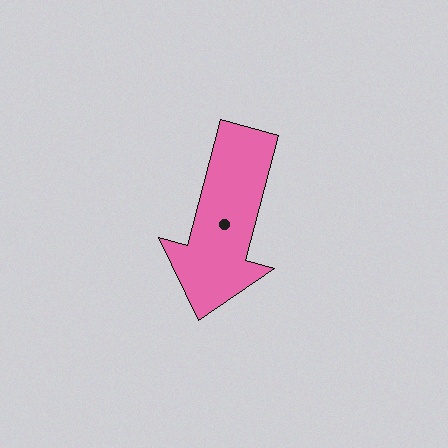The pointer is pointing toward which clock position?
Roughly 6 o'clock.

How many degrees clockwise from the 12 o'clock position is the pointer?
Approximately 195 degrees.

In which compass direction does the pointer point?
South.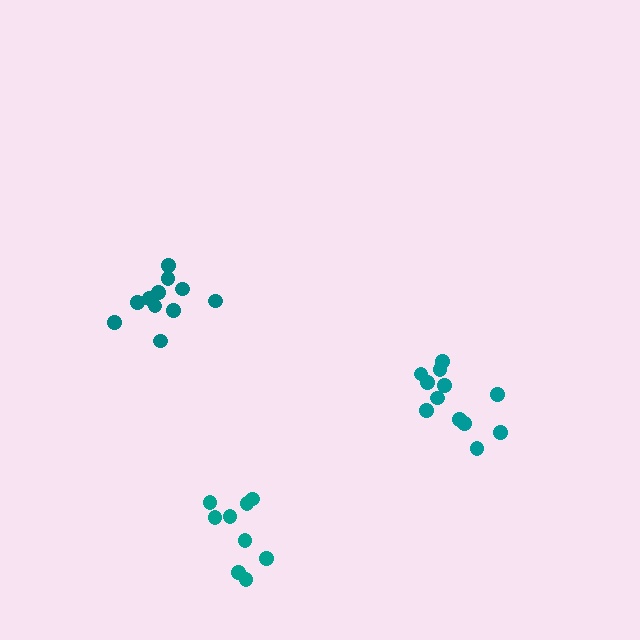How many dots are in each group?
Group 1: 12 dots, Group 2: 11 dots, Group 3: 9 dots (32 total).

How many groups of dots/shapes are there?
There are 3 groups.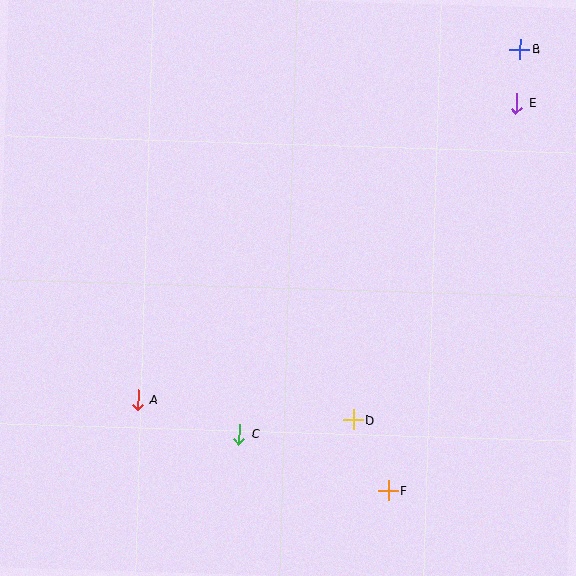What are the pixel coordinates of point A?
Point A is at (138, 400).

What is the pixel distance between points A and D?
The distance between A and D is 217 pixels.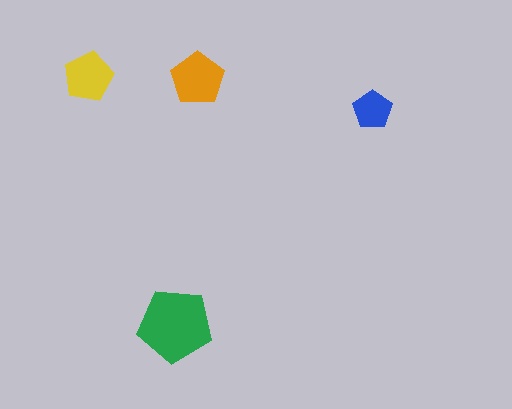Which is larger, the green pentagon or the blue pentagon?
The green one.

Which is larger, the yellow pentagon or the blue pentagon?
The yellow one.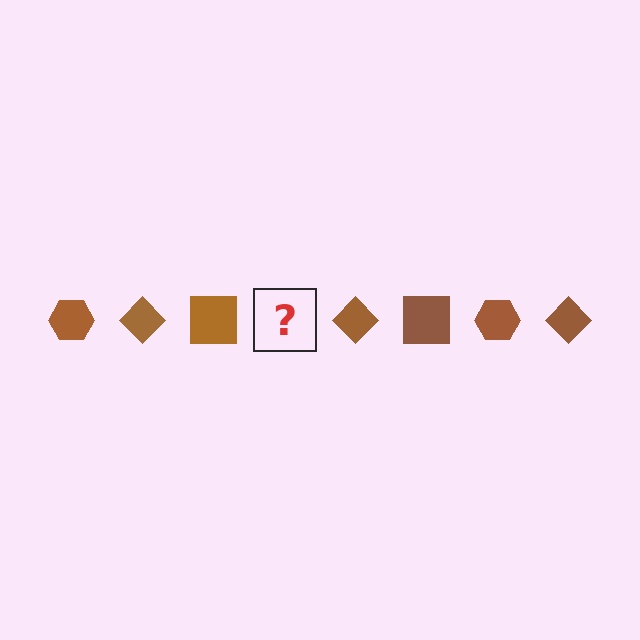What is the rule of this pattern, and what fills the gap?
The rule is that the pattern cycles through hexagon, diamond, square shapes in brown. The gap should be filled with a brown hexagon.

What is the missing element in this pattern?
The missing element is a brown hexagon.